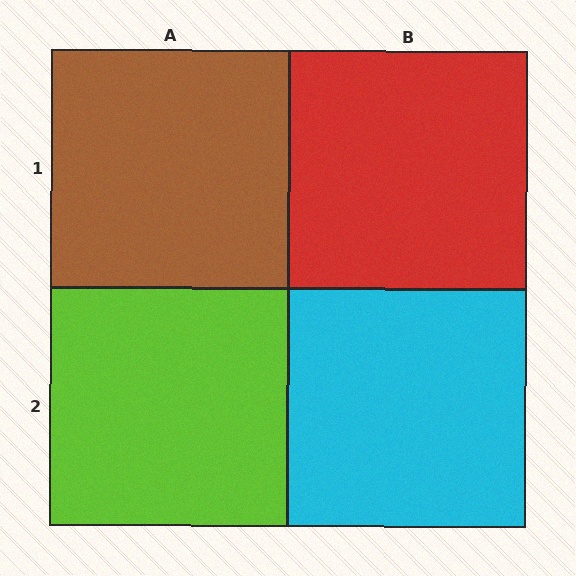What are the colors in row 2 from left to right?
Lime, cyan.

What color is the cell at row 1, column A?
Brown.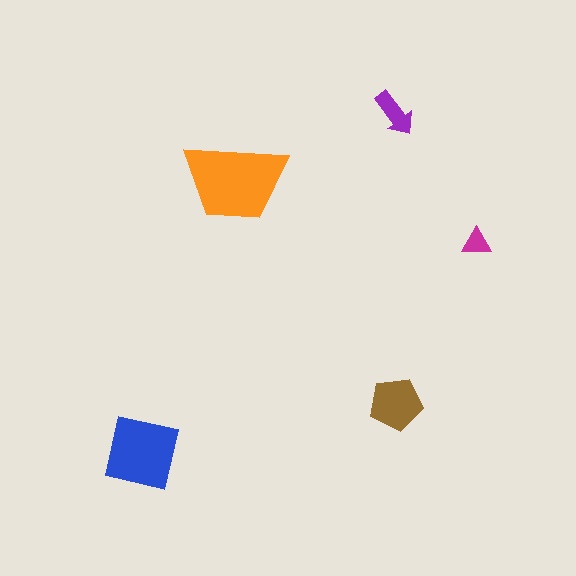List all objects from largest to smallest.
The orange trapezoid, the blue square, the brown pentagon, the purple arrow, the magenta triangle.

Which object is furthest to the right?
The magenta triangle is rightmost.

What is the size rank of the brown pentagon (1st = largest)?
3rd.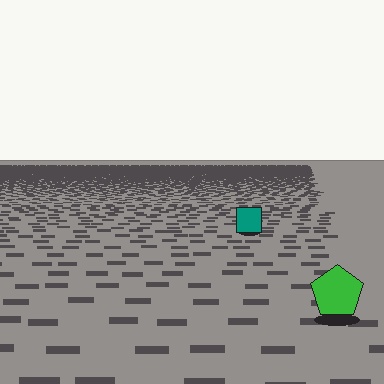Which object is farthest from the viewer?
The teal square is farthest from the viewer. It appears smaller and the ground texture around it is denser.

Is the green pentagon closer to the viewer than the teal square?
Yes. The green pentagon is closer — you can tell from the texture gradient: the ground texture is coarser near it.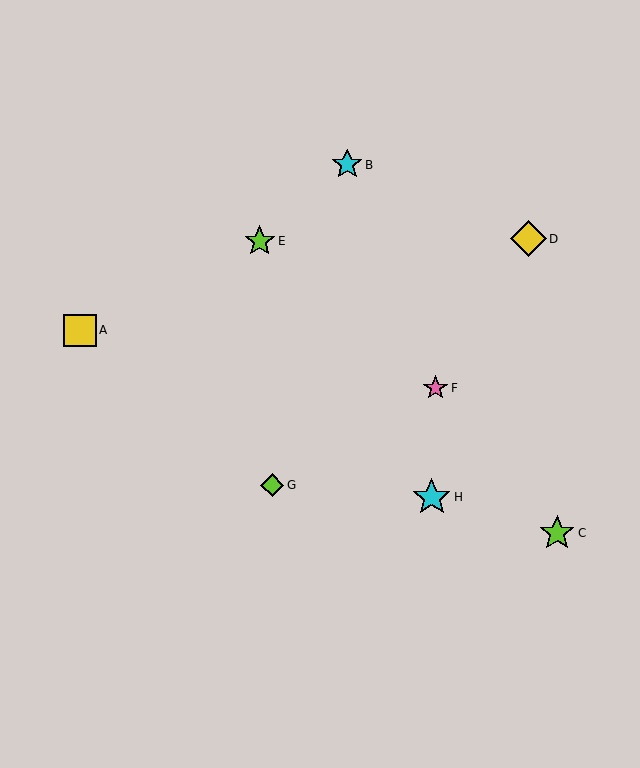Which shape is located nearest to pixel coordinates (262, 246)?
The lime star (labeled E) at (260, 241) is nearest to that location.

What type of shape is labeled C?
Shape C is a lime star.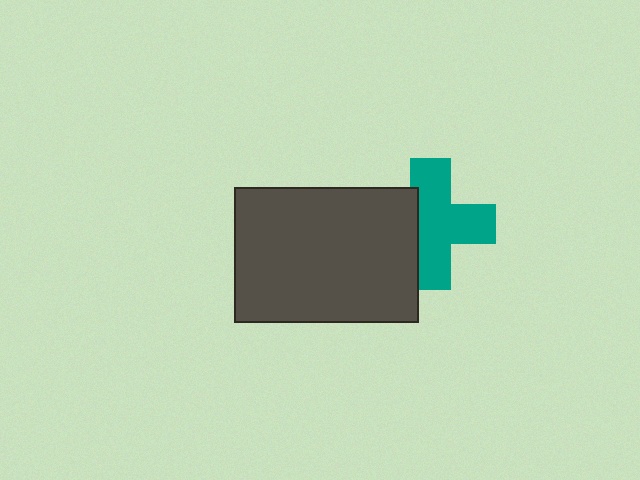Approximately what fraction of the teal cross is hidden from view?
Roughly 31% of the teal cross is hidden behind the dark gray rectangle.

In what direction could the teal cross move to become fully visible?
The teal cross could move right. That would shift it out from behind the dark gray rectangle entirely.